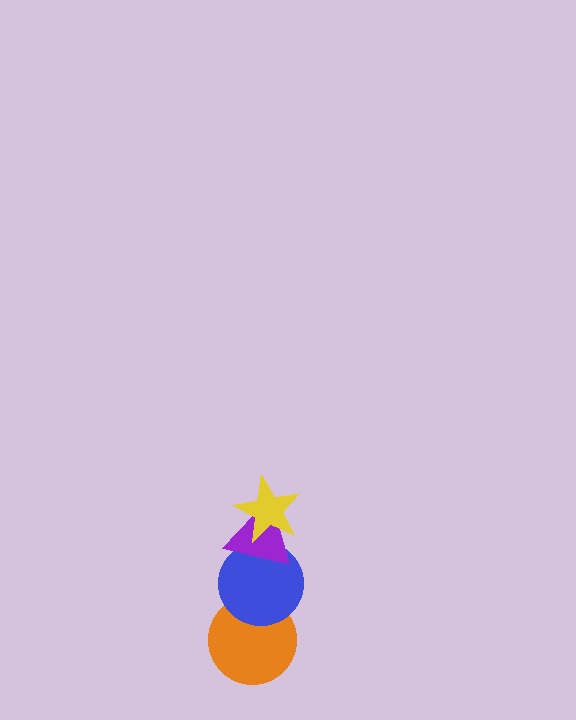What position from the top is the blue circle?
The blue circle is 3rd from the top.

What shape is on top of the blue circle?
The purple triangle is on top of the blue circle.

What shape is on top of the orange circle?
The blue circle is on top of the orange circle.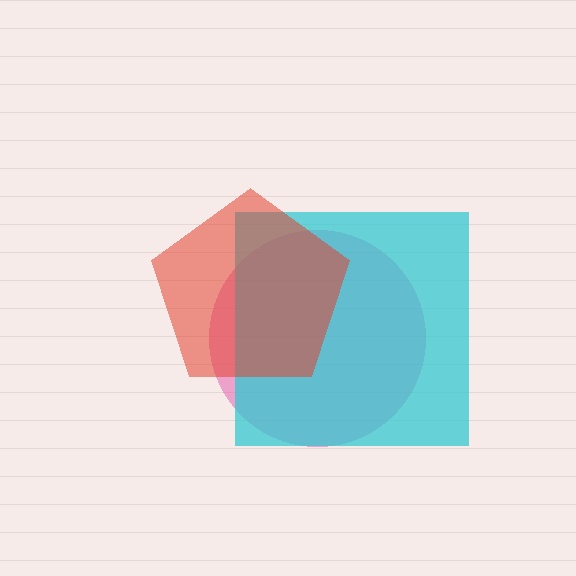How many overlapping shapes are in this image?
There are 3 overlapping shapes in the image.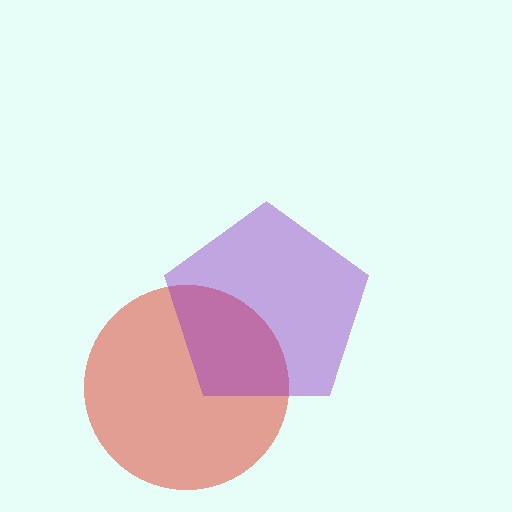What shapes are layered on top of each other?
The layered shapes are: a red circle, a purple pentagon.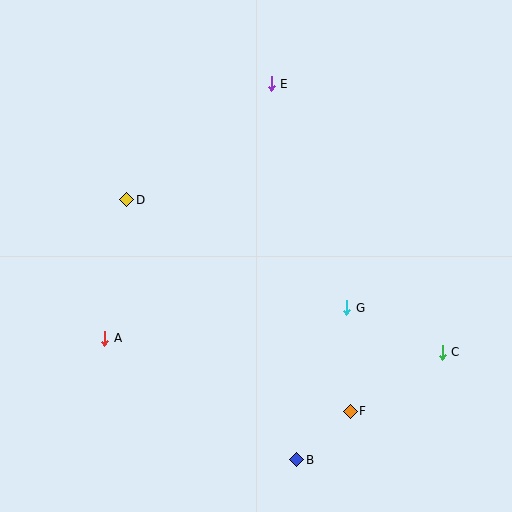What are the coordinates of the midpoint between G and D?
The midpoint between G and D is at (237, 254).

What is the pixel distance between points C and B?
The distance between C and B is 181 pixels.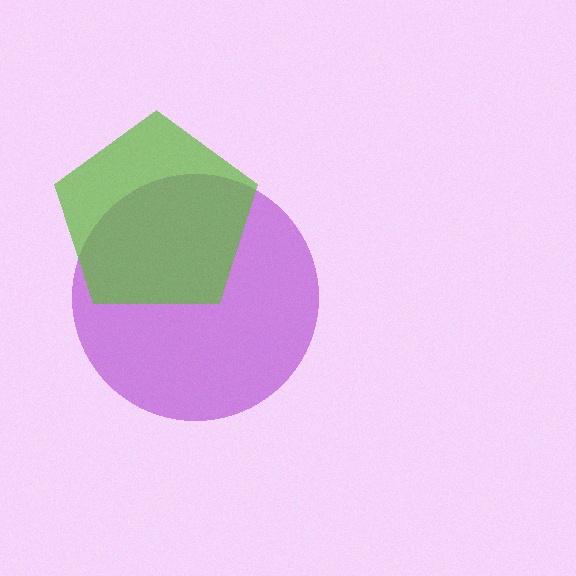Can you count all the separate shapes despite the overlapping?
Yes, there are 2 separate shapes.